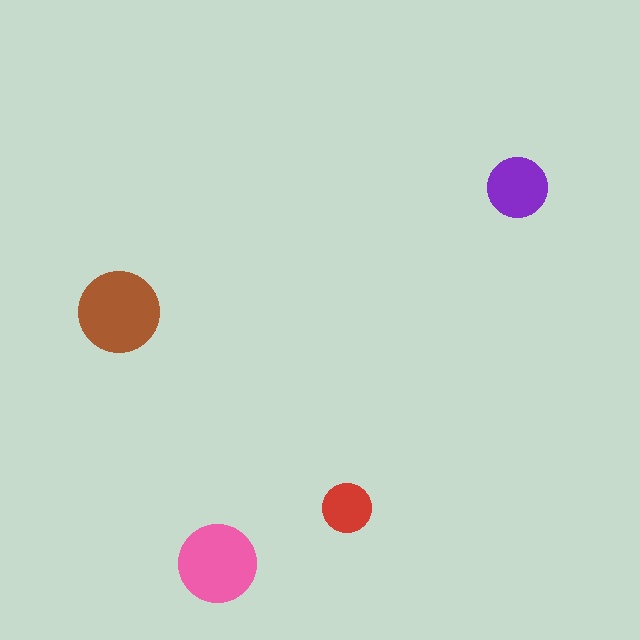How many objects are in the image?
There are 4 objects in the image.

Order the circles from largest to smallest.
the brown one, the pink one, the purple one, the red one.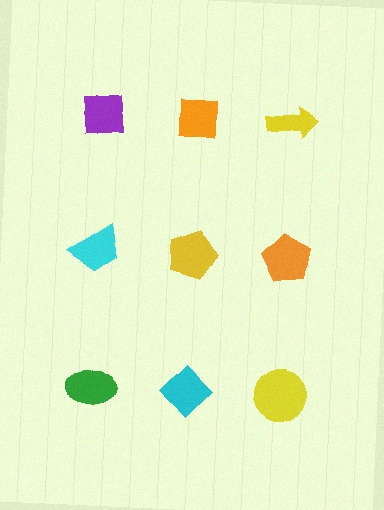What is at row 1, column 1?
A purple square.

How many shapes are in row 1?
3 shapes.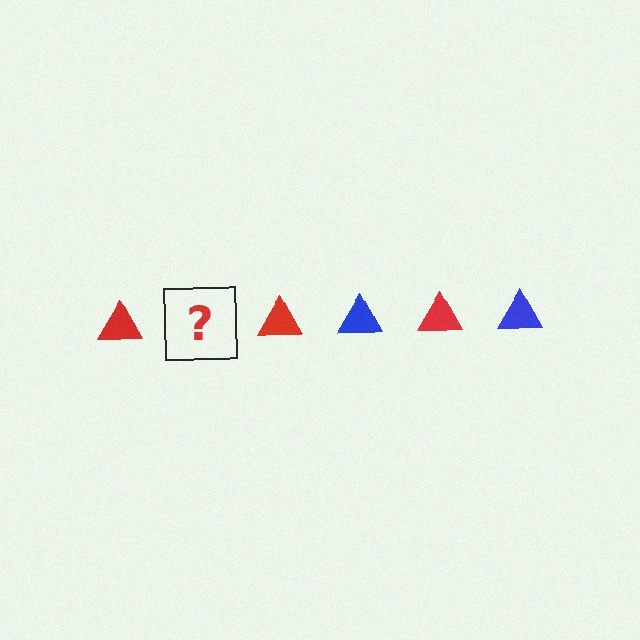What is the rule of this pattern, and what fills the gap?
The rule is that the pattern cycles through red, blue triangles. The gap should be filled with a blue triangle.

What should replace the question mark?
The question mark should be replaced with a blue triangle.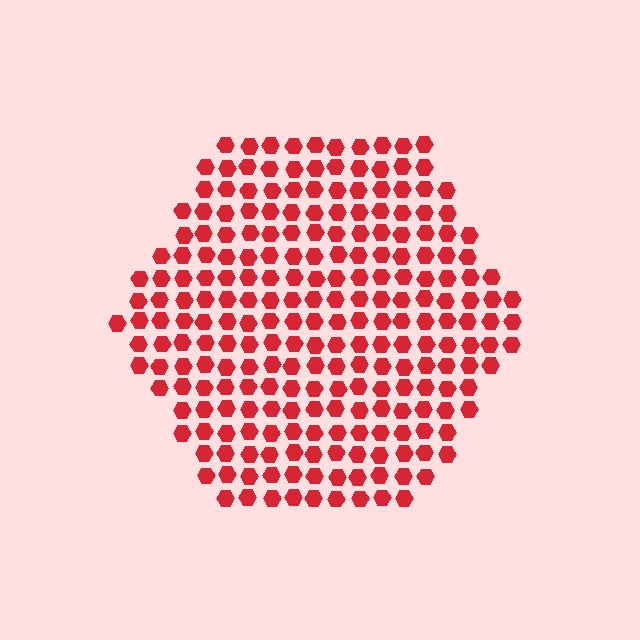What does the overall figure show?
The overall figure shows a hexagon.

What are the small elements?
The small elements are hexagons.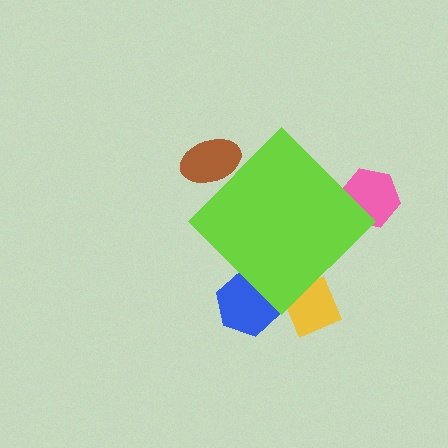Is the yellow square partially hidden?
Yes, the yellow square is partially hidden behind the lime diamond.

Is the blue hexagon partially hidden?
Yes, the blue hexagon is partially hidden behind the lime diamond.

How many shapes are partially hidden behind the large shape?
4 shapes are partially hidden.